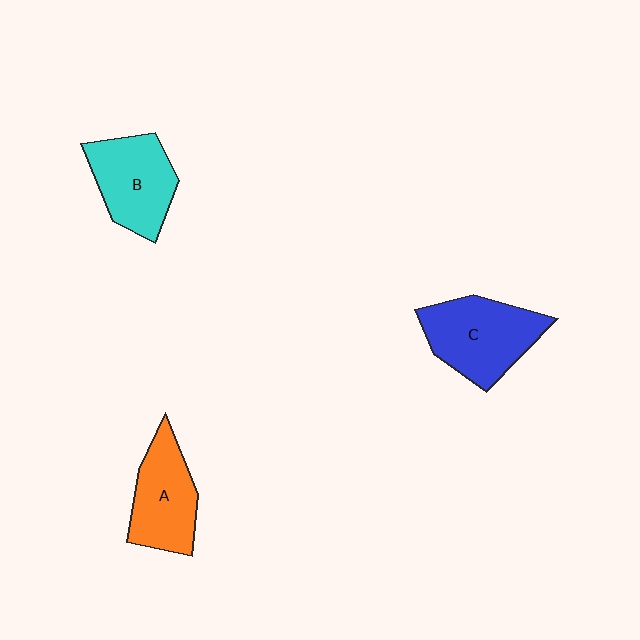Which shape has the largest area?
Shape C (blue).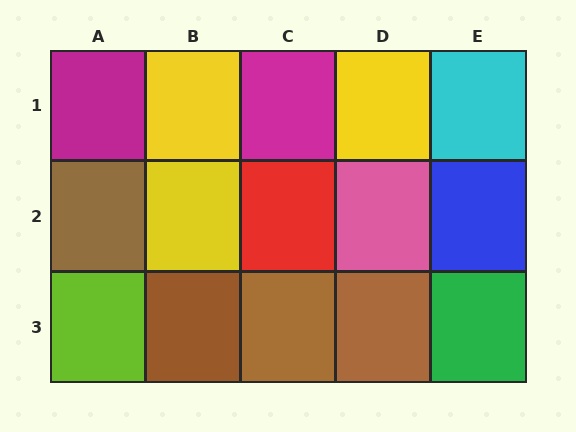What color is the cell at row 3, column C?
Brown.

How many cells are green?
1 cell is green.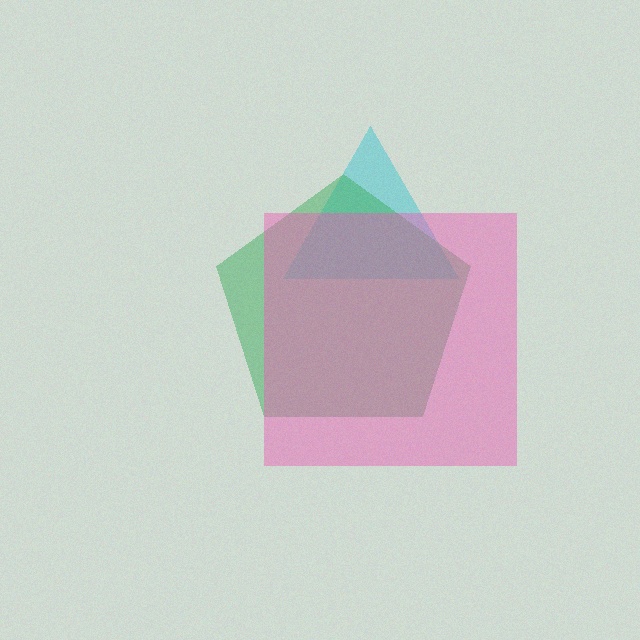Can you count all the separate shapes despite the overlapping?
Yes, there are 3 separate shapes.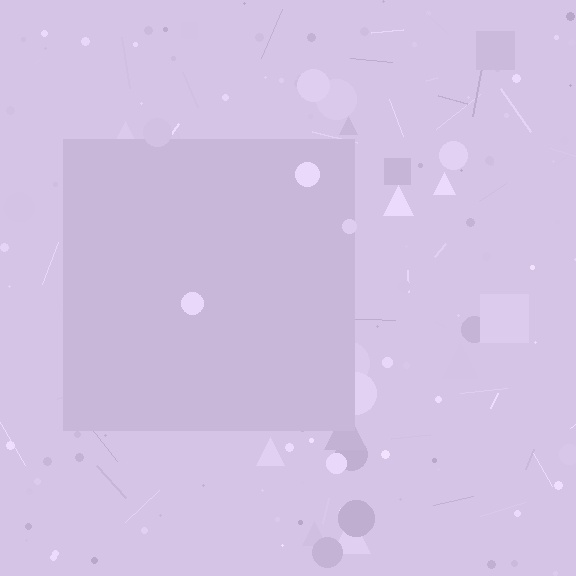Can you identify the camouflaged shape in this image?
The camouflaged shape is a square.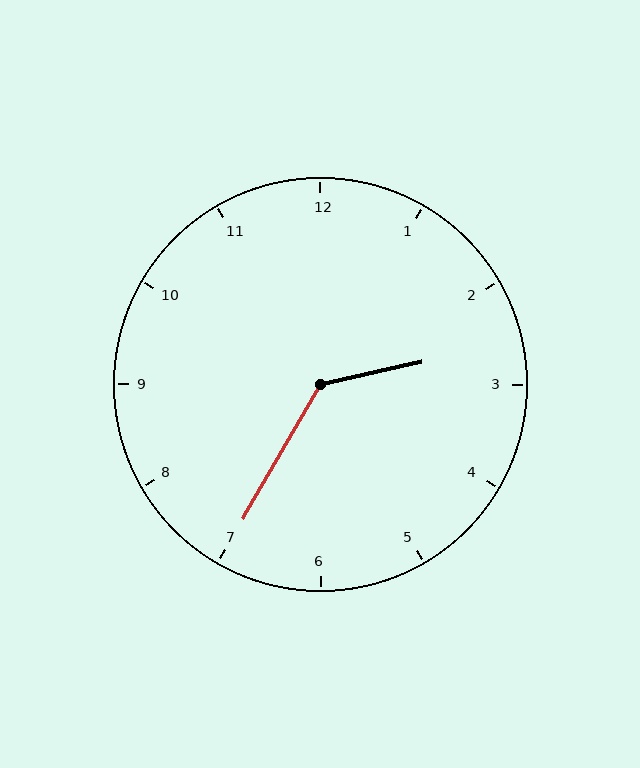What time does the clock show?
2:35.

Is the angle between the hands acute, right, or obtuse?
It is obtuse.